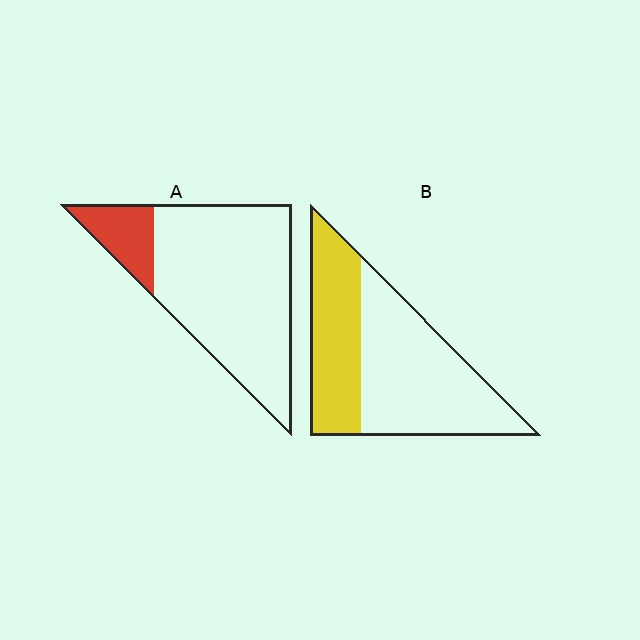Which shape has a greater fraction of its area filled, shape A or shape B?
Shape B.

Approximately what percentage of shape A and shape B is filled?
A is approximately 15% and B is approximately 40%.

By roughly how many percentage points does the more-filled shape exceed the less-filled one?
By roughly 25 percentage points (B over A).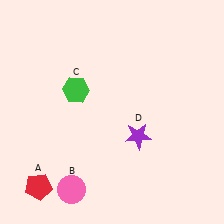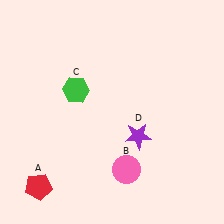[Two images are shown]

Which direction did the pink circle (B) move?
The pink circle (B) moved right.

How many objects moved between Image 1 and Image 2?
1 object moved between the two images.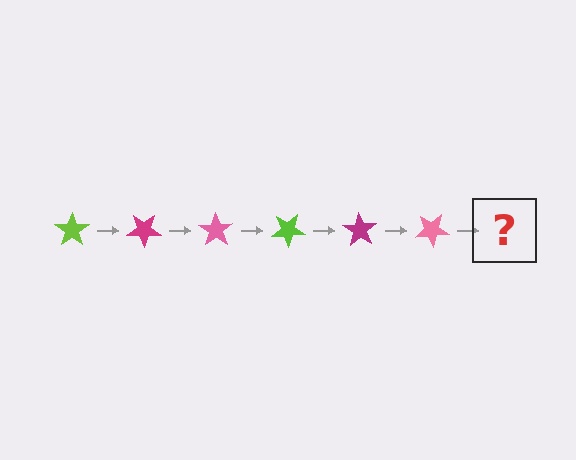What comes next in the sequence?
The next element should be a lime star, rotated 210 degrees from the start.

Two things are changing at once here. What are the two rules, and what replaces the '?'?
The two rules are that it rotates 35 degrees each step and the color cycles through lime, magenta, and pink. The '?' should be a lime star, rotated 210 degrees from the start.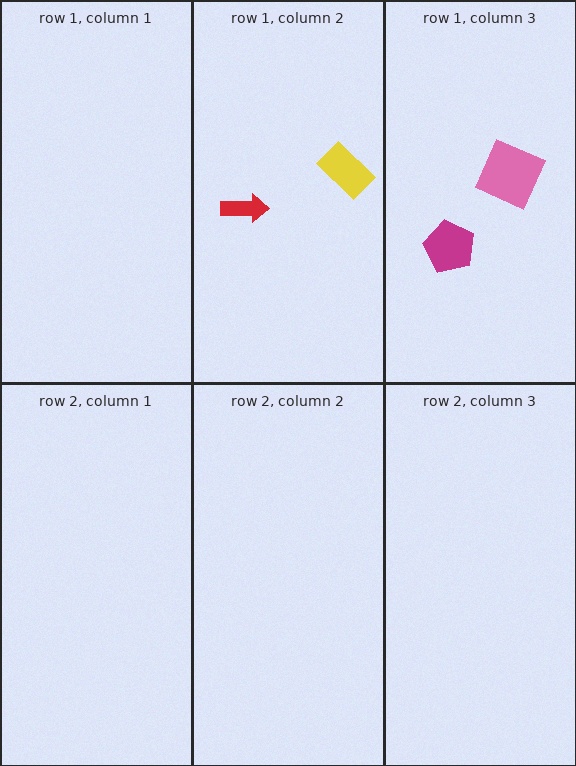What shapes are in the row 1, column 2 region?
The yellow rectangle, the red arrow.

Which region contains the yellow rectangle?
The row 1, column 2 region.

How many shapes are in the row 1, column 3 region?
2.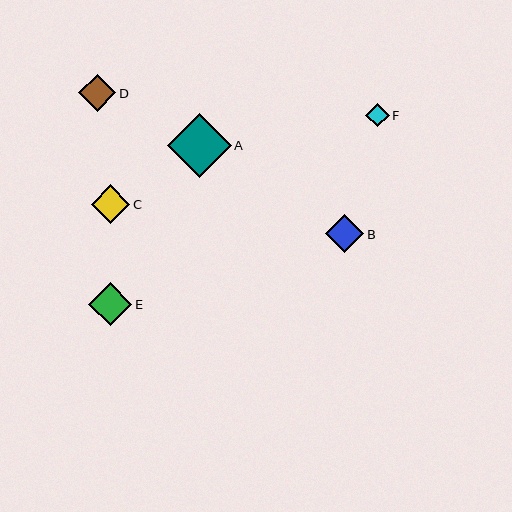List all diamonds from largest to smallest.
From largest to smallest: A, E, B, C, D, F.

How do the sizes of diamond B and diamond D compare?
Diamond B and diamond D are approximately the same size.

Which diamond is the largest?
Diamond A is the largest with a size of approximately 64 pixels.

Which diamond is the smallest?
Diamond F is the smallest with a size of approximately 24 pixels.